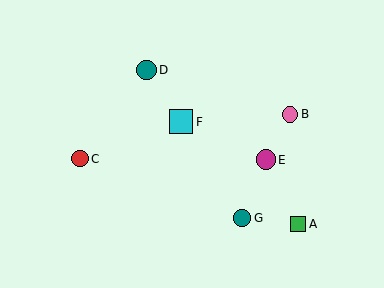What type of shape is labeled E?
Shape E is a magenta circle.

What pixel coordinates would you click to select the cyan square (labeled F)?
Click at (181, 122) to select the cyan square F.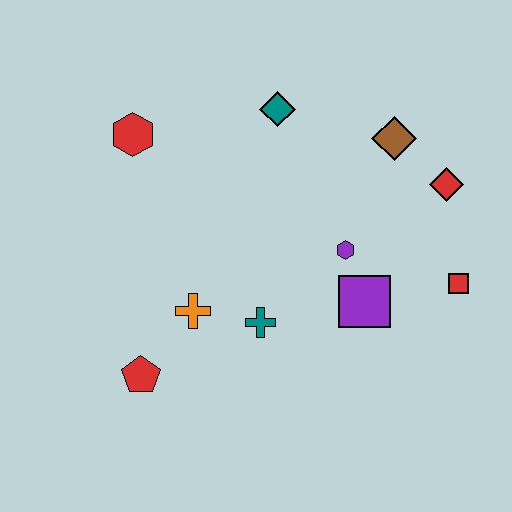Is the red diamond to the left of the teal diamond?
No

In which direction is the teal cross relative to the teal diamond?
The teal cross is below the teal diamond.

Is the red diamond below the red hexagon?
Yes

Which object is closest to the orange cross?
The teal cross is closest to the orange cross.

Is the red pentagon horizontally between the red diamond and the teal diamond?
No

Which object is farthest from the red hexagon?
The red square is farthest from the red hexagon.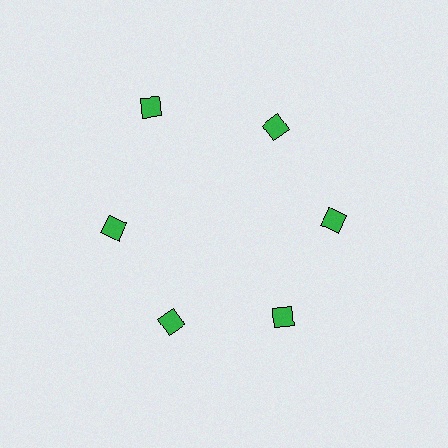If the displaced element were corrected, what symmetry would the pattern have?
It would have 6-fold rotational symmetry — the pattern would map onto itself every 60 degrees.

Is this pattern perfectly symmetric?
No. The 6 green diamonds are arranged in a ring, but one element near the 11 o'clock position is pushed outward from the center, breaking the 6-fold rotational symmetry.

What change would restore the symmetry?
The symmetry would be restored by moving it inward, back onto the ring so that all 6 diamonds sit at equal angles and equal distance from the center.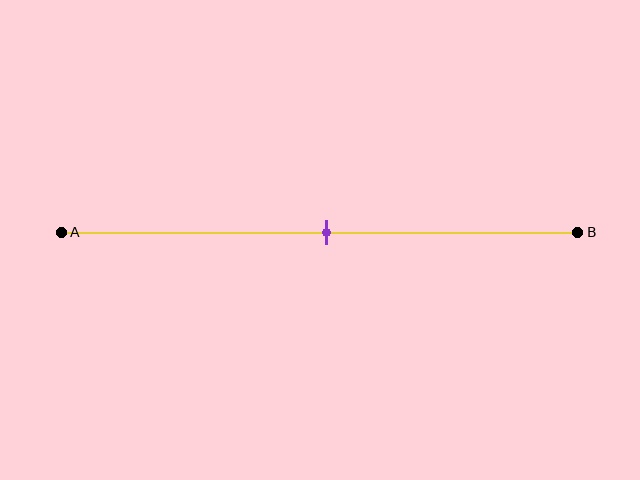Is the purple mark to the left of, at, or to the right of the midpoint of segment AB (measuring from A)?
The purple mark is approximately at the midpoint of segment AB.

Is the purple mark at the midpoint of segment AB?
Yes, the mark is approximately at the midpoint.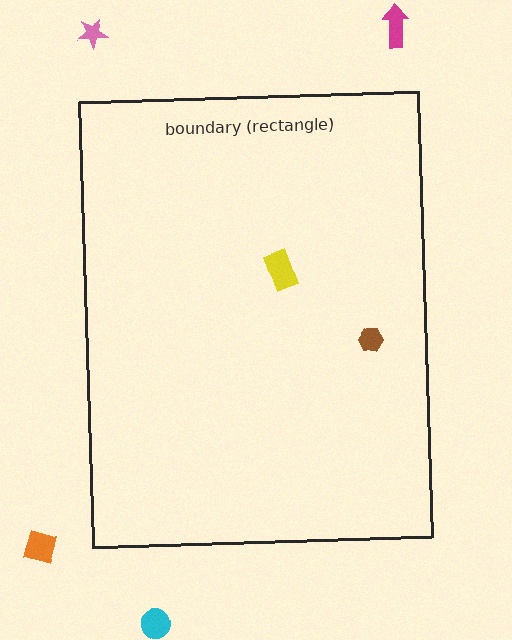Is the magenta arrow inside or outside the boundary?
Outside.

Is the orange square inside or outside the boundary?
Outside.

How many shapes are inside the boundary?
2 inside, 4 outside.